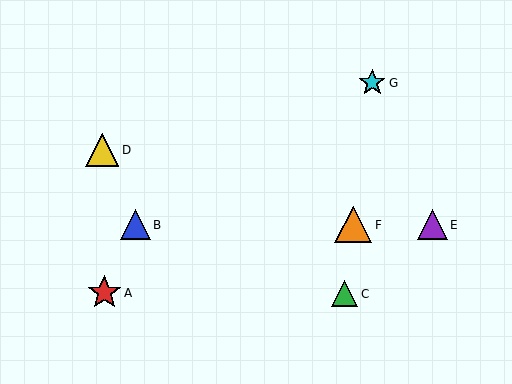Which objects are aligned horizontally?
Objects B, E, F are aligned horizontally.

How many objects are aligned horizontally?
3 objects (B, E, F) are aligned horizontally.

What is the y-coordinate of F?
Object F is at y≈225.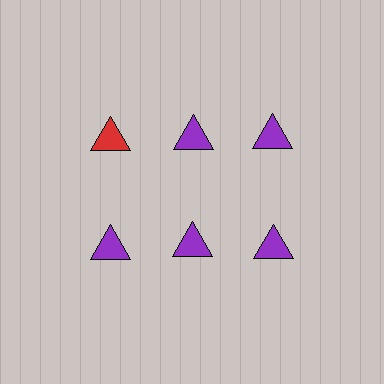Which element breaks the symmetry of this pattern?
The red triangle in the top row, leftmost column breaks the symmetry. All other shapes are purple triangles.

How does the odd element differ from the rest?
It has a different color: red instead of purple.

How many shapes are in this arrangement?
There are 6 shapes arranged in a grid pattern.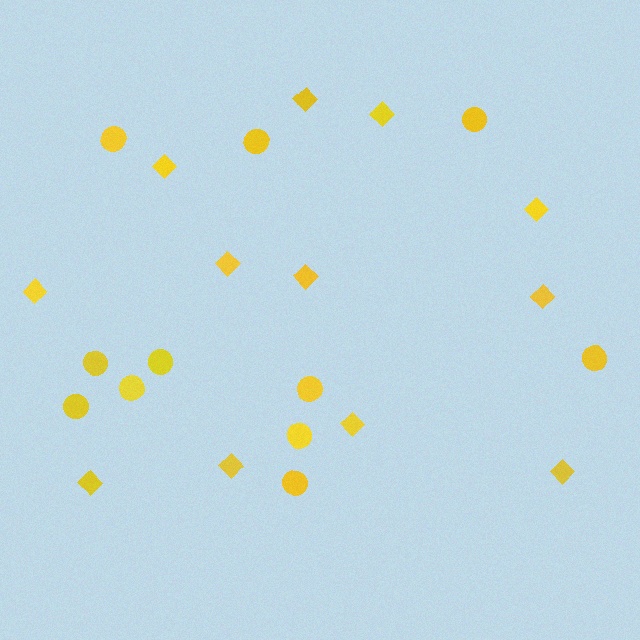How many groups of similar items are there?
There are 2 groups: one group of circles (11) and one group of diamonds (12).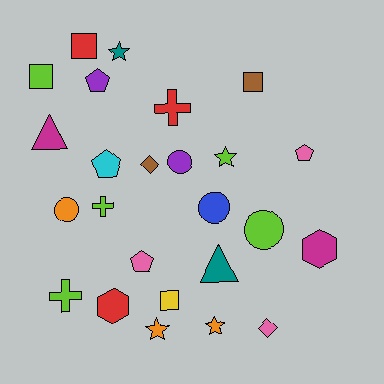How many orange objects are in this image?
There are 3 orange objects.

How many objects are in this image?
There are 25 objects.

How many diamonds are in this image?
There are 2 diamonds.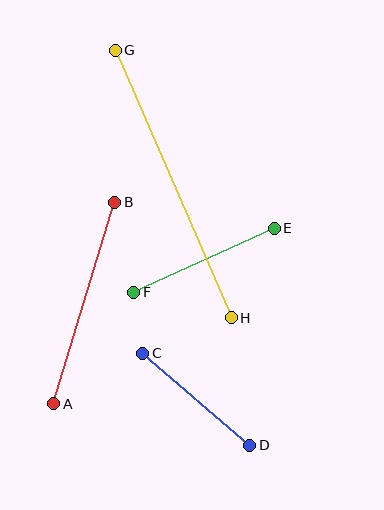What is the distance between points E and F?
The distance is approximately 154 pixels.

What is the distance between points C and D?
The distance is approximately 141 pixels.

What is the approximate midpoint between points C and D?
The midpoint is at approximately (196, 399) pixels.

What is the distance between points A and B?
The distance is approximately 210 pixels.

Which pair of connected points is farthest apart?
Points G and H are farthest apart.